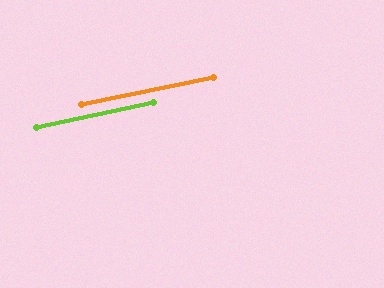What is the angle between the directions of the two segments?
Approximately 0 degrees.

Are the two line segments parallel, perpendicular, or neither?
Parallel — their directions differ by only 0.4°.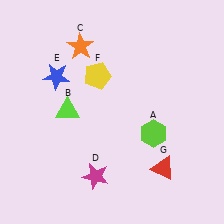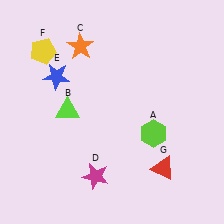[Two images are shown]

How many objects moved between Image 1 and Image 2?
1 object moved between the two images.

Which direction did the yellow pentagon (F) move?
The yellow pentagon (F) moved left.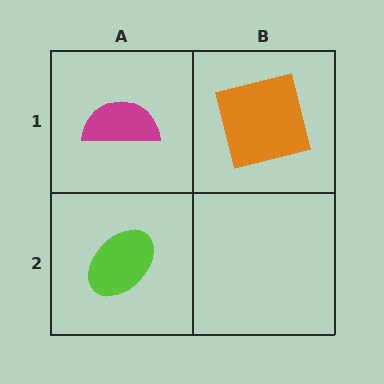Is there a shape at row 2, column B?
No, that cell is empty.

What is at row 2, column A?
A lime ellipse.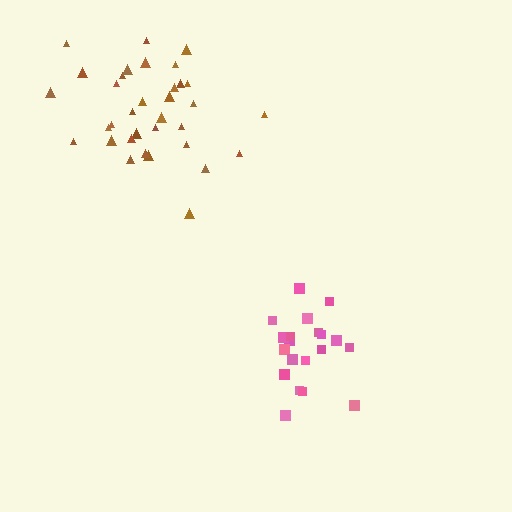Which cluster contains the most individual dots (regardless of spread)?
Brown (34).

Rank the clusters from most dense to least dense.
pink, brown.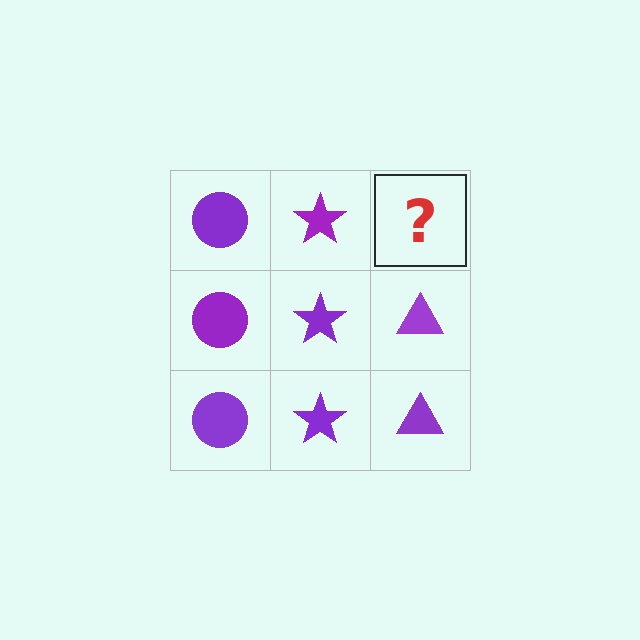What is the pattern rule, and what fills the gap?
The rule is that each column has a consistent shape. The gap should be filled with a purple triangle.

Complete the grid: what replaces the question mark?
The question mark should be replaced with a purple triangle.